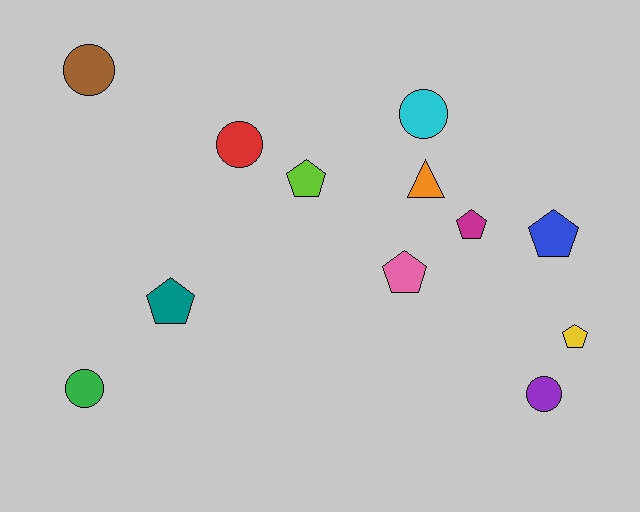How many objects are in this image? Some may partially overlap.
There are 12 objects.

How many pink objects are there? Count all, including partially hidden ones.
There is 1 pink object.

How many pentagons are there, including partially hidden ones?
There are 6 pentagons.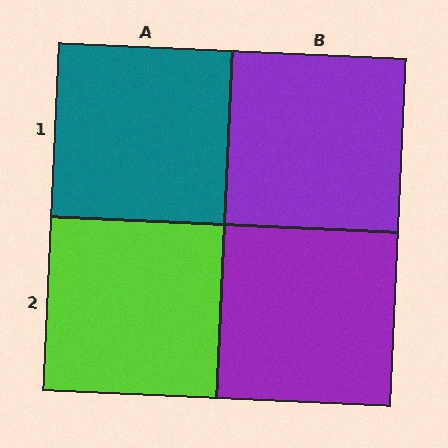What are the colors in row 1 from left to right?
Teal, purple.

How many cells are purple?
2 cells are purple.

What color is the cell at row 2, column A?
Lime.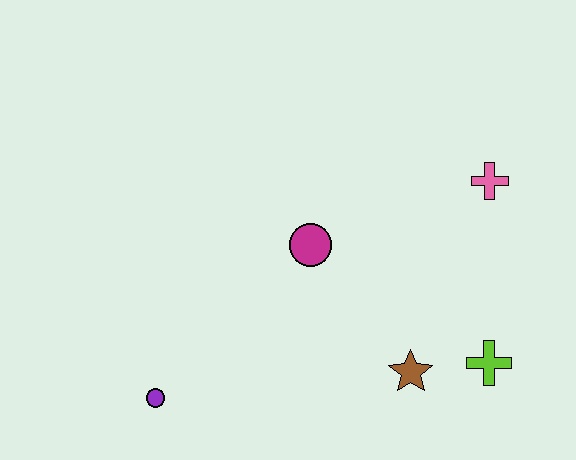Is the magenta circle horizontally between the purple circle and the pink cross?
Yes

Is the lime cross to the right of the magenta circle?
Yes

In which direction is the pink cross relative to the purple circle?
The pink cross is to the right of the purple circle.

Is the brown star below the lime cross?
Yes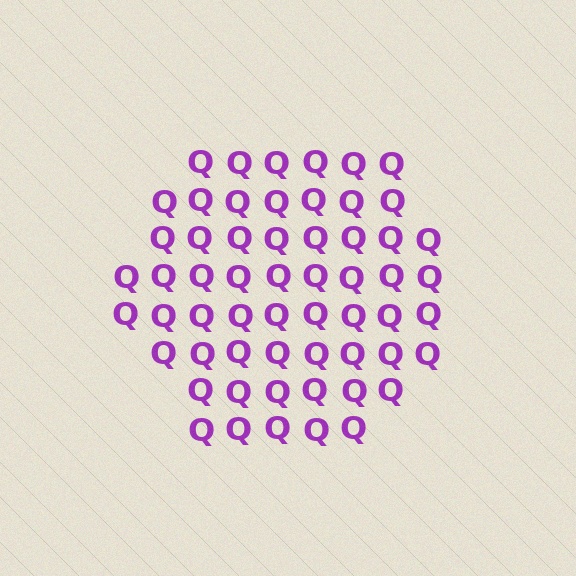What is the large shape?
The large shape is a hexagon.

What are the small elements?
The small elements are letter Q's.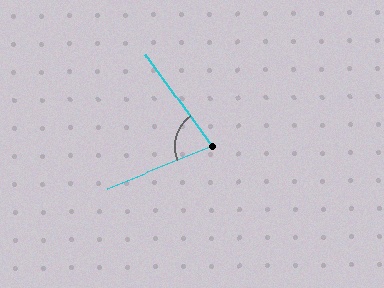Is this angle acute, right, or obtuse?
It is acute.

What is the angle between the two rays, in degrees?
Approximately 76 degrees.